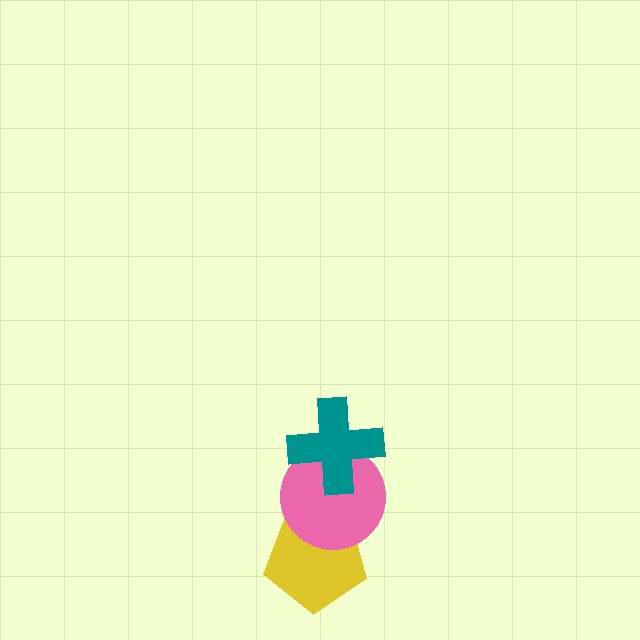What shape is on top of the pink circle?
The teal cross is on top of the pink circle.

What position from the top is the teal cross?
The teal cross is 1st from the top.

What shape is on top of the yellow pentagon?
The pink circle is on top of the yellow pentagon.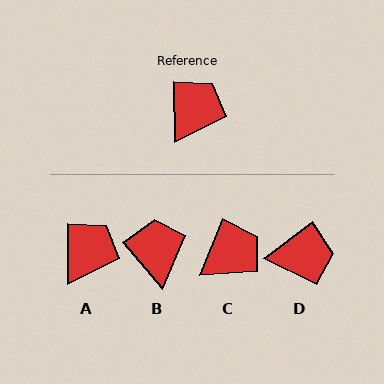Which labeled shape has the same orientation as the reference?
A.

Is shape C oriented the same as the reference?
No, it is off by about 23 degrees.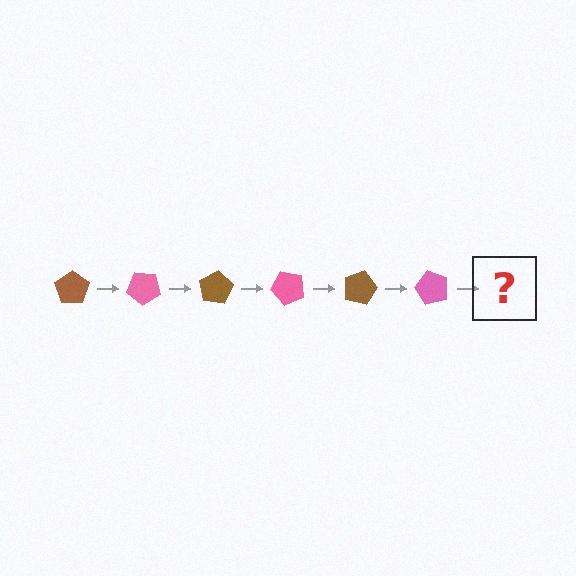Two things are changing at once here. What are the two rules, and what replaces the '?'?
The two rules are that it rotates 40 degrees each step and the color cycles through brown and pink. The '?' should be a brown pentagon, rotated 240 degrees from the start.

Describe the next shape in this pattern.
It should be a brown pentagon, rotated 240 degrees from the start.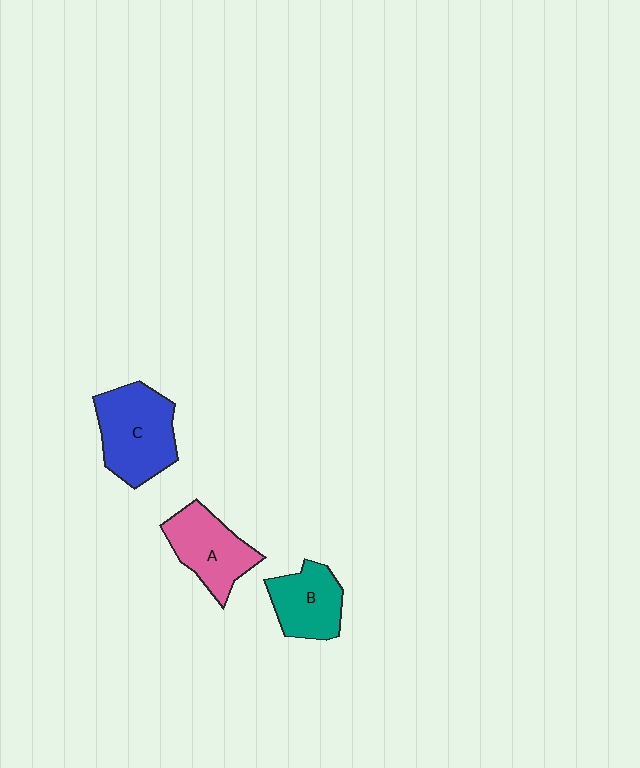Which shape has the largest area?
Shape C (blue).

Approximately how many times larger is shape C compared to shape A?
Approximately 1.3 times.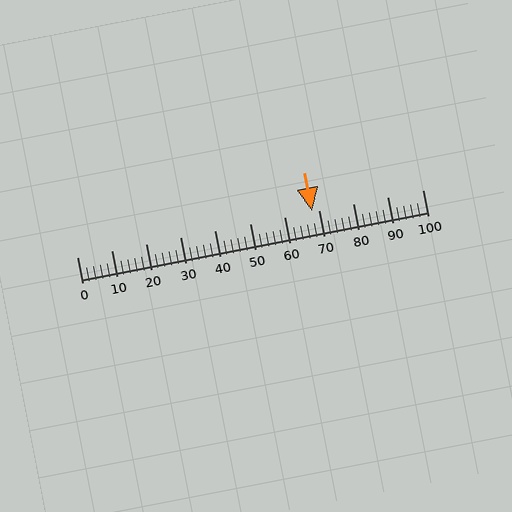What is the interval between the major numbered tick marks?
The major tick marks are spaced 10 units apart.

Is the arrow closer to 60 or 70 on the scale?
The arrow is closer to 70.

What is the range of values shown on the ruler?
The ruler shows values from 0 to 100.